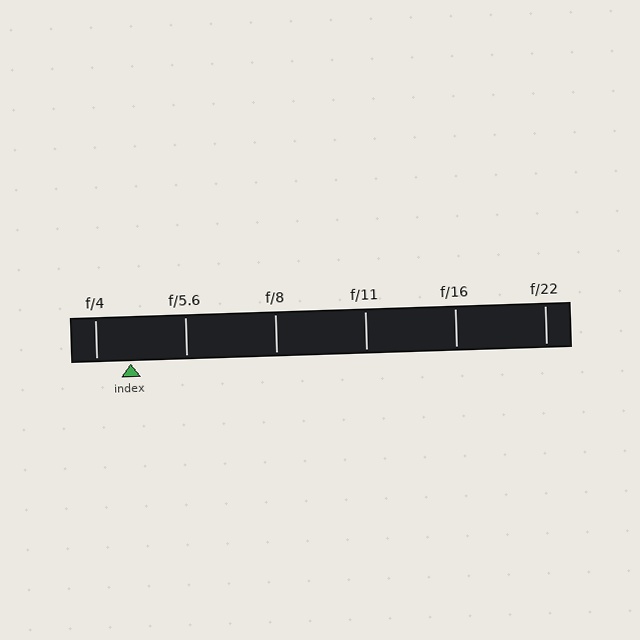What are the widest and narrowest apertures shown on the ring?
The widest aperture shown is f/4 and the narrowest is f/22.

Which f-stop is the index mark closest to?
The index mark is closest to f/4.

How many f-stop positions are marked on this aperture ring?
There are 6 f-stop positions marked.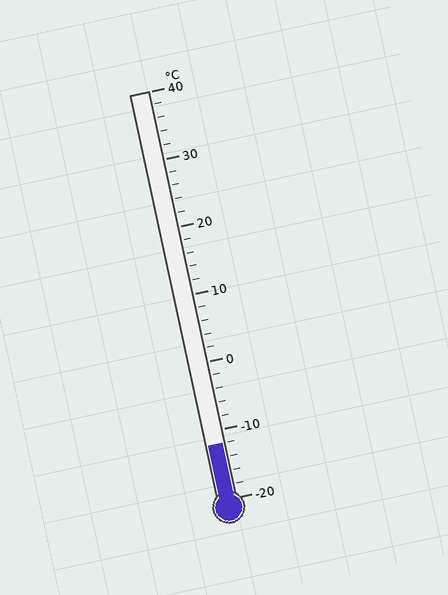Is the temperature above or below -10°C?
The temperature is below -10°C.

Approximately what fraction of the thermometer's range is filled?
The thermometer is filled to approximately 15% of its range.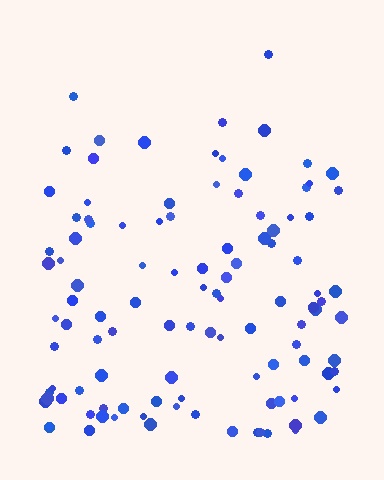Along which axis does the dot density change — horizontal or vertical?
Vertical.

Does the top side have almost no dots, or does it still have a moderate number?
Still a moderate number, just noticeably fewer than the bottom.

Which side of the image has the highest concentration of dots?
The bottom.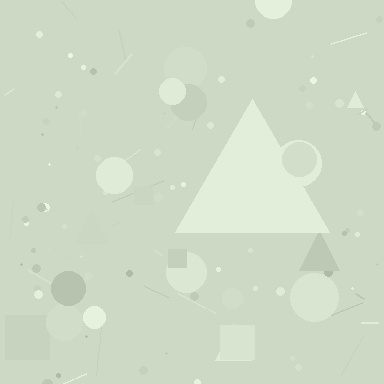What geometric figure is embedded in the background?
A triangle is embedded in the background.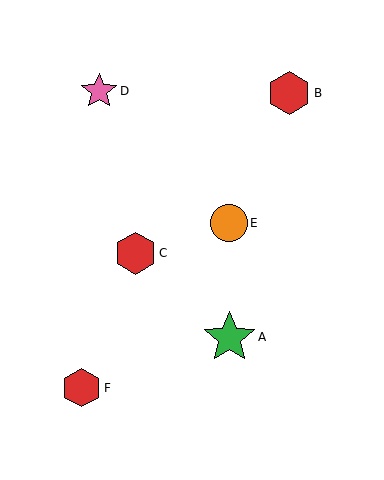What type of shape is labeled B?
Shape B is a red hexagon.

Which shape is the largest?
The green star (labeled A) is the largest.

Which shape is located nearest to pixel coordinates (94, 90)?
The pink star (labeled D) at (99, 91) is nearest to that location.